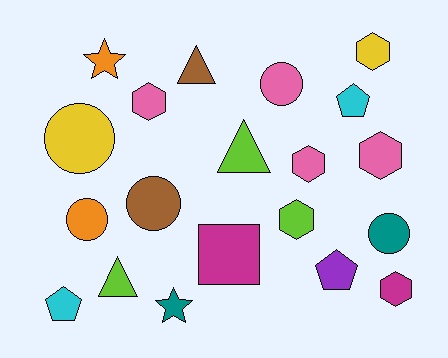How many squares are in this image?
There is 1 square.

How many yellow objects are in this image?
There are 2 yellow objects.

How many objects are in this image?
There are 20 objects.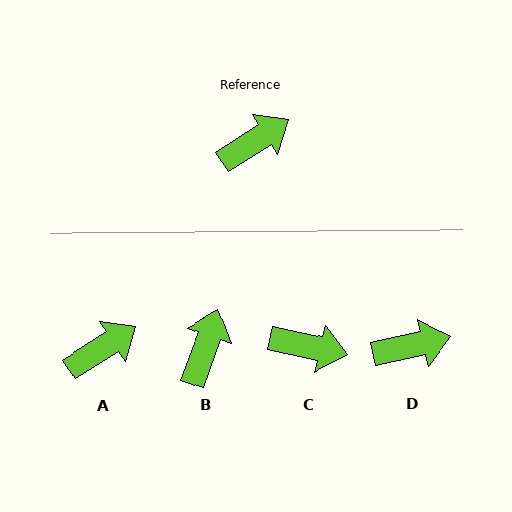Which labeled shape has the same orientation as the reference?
A.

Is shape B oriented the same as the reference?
No, it is off by about 37 degrees.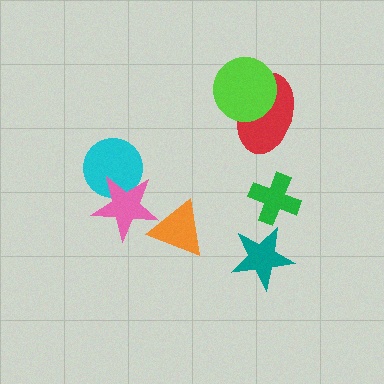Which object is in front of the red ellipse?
The lime circle is in front of the red ellipse.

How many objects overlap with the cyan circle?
1 object overlaps with the cyan circle.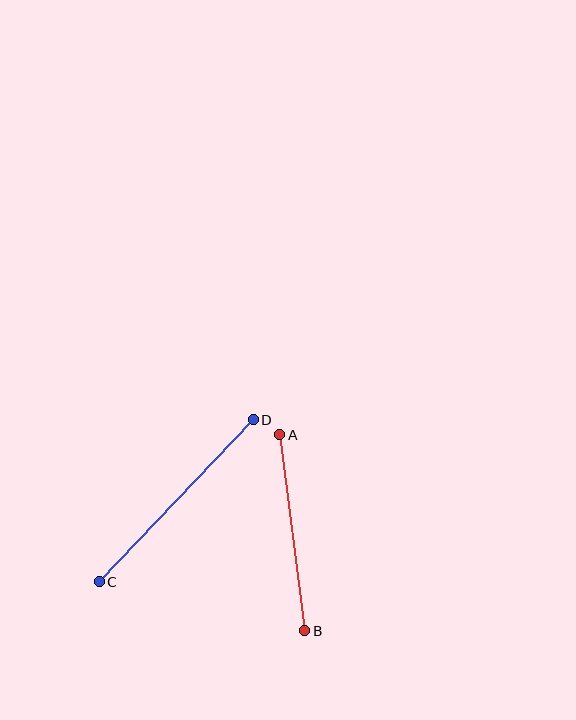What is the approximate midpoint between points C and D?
The midpoint is at approximately (176, 501) pixels.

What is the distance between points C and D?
The distance is approximately 224 pixels.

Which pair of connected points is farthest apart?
Points C and D are farthest apart.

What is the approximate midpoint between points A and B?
The midpoint is at approximately (292, 533) pixels.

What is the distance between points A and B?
The distance is approximately 198 pixels.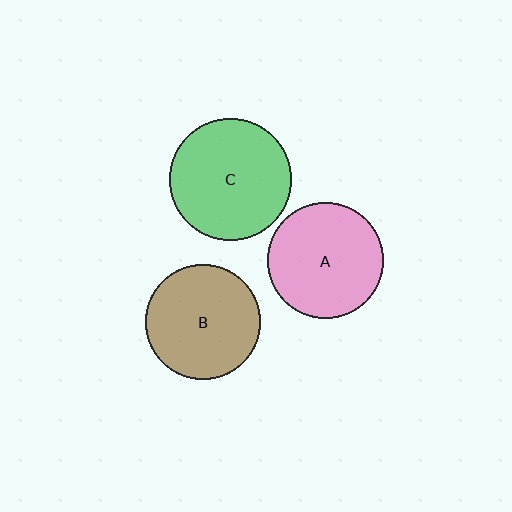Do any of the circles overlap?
No, none of the circles overlap.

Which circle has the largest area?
Circle C (green).